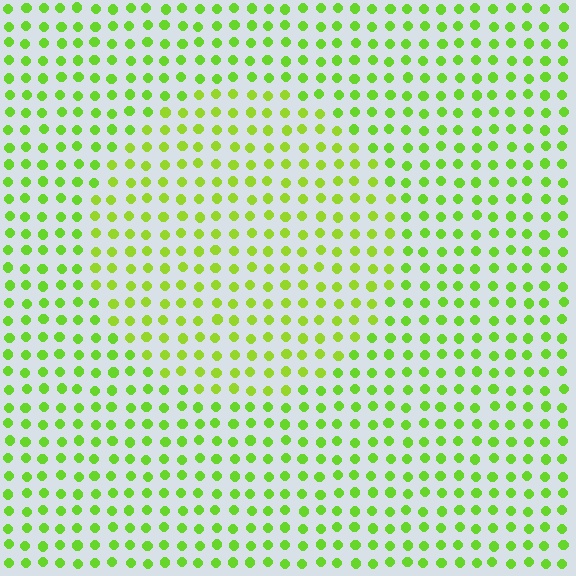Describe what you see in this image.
The image is filled with small lime elements in a uniform arrangement. A circle-shaped region is visible where the elements are tinted to a slightly different hue, forming a subtle color boundary.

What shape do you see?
I see a circle.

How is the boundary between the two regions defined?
The boundary is defined purely by a slight shift in hue (about 16 degrees). Spacing, size, and orientation are identical on both sides.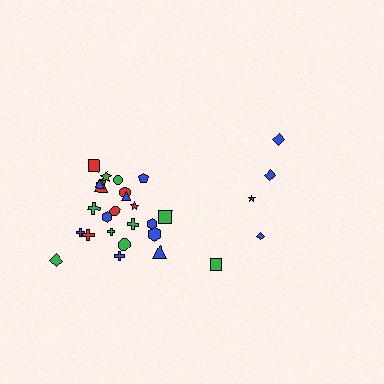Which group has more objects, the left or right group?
The left group.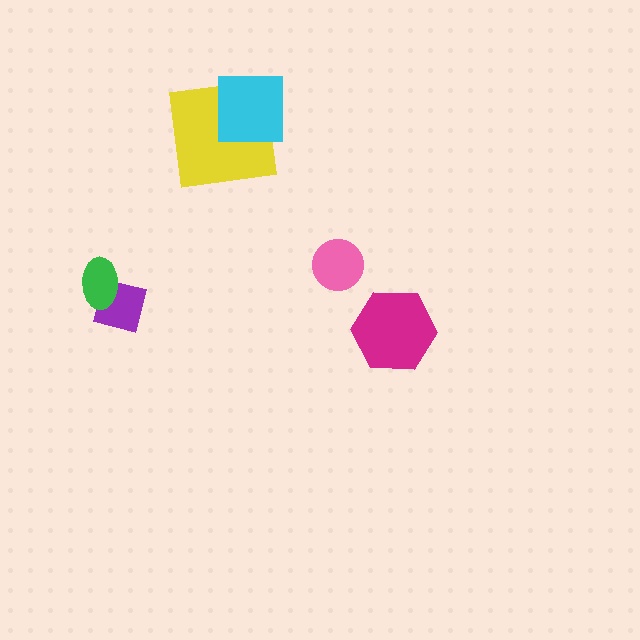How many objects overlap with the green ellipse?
1 object overlaps with the green ellipse.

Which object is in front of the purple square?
The green ellipse is in front of the purple square.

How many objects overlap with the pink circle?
0 objects overlap with the pink circle.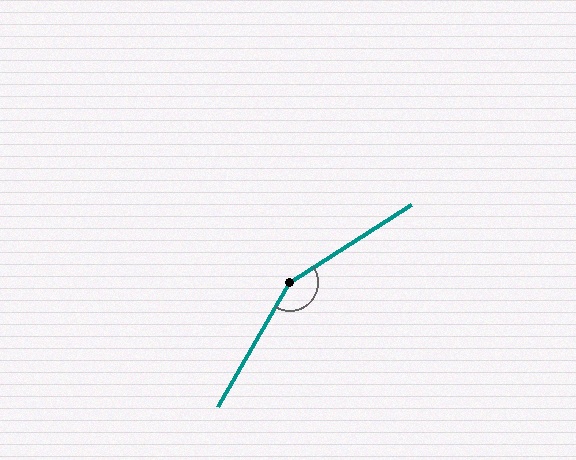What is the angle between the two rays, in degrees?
Approximately 153 degrees.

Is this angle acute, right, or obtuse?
It is obtuse.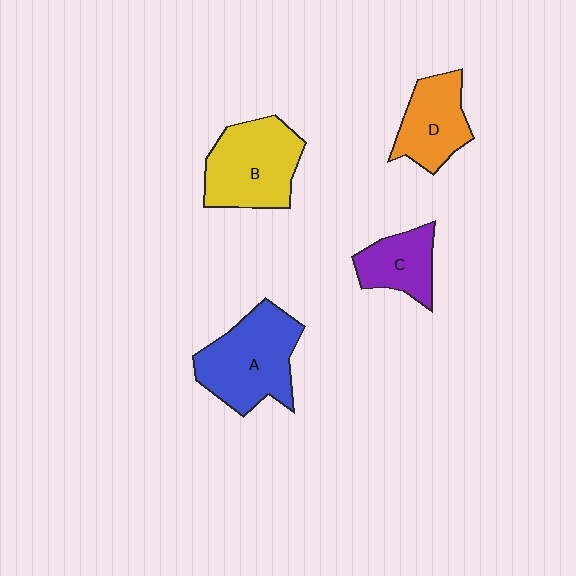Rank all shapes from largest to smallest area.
From largest to smallest: A (blue), B (yellow), D (orange), C (purple).